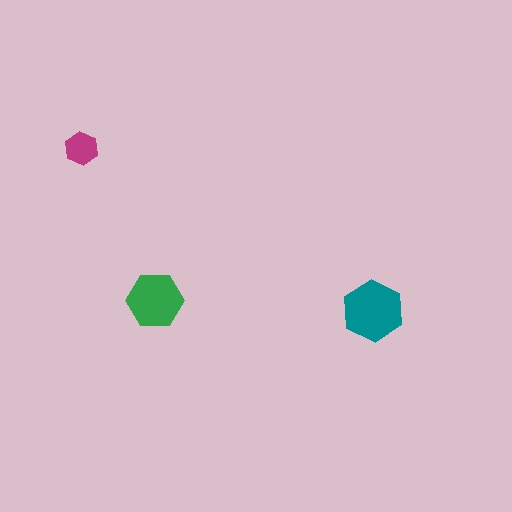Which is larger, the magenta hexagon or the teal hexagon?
The teal one.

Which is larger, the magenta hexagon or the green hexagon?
The green one.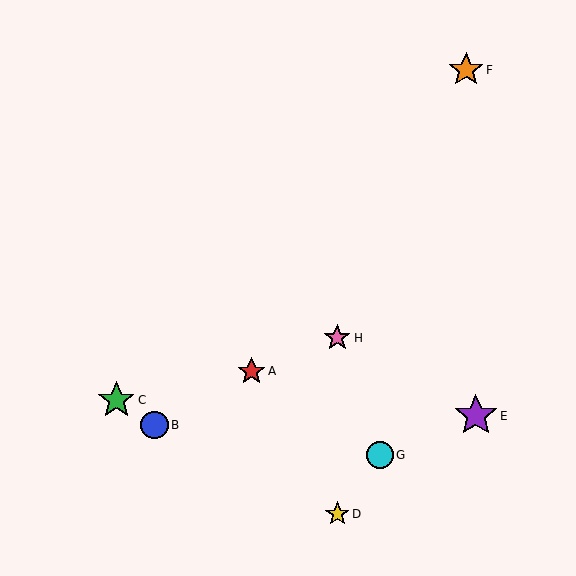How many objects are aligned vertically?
2 objects (D, H) are aligned vertically.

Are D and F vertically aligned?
No, D is at x≈337 and F is at x≈466.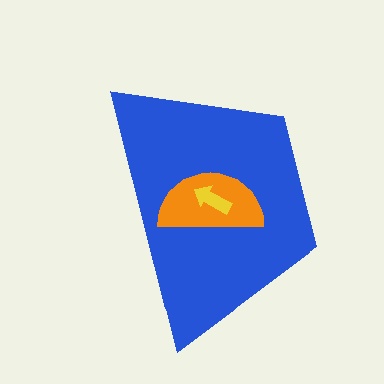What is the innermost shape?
The yellow arrow.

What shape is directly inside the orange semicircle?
The yellow arrow.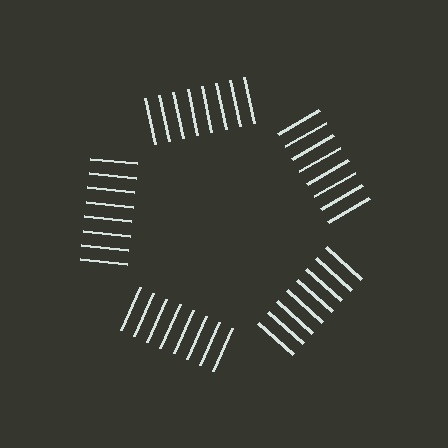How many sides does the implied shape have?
5 sides — the line-ends trace a pentagon.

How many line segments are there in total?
40 — 8 along each of the 5 edges.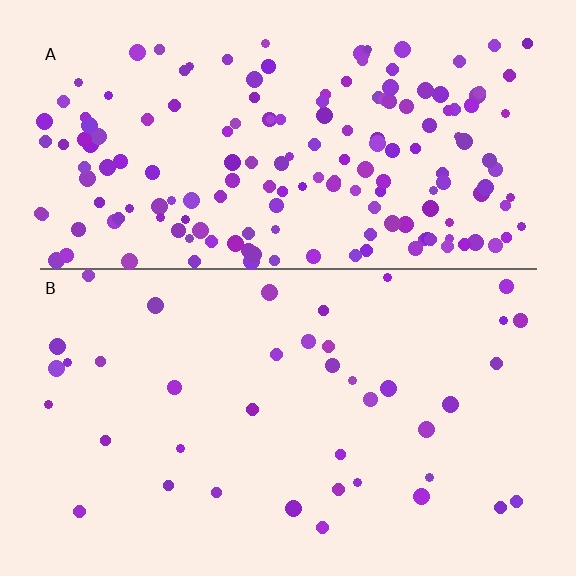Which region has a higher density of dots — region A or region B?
A (the top).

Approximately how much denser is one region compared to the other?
Approximately 4.3× — region A over region B.